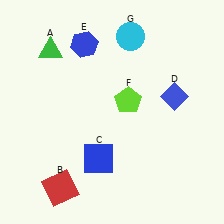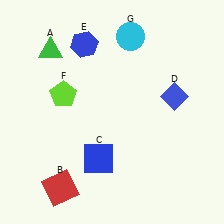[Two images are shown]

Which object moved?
The lime pentagon (F) moved left.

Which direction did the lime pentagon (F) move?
The lime pentagon (F) moved left.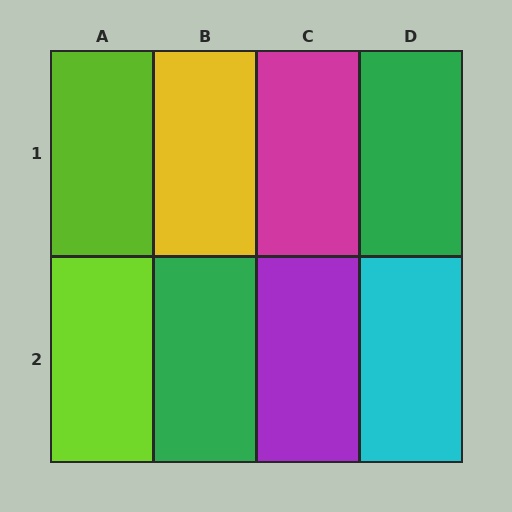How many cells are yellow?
1 cell is yellow.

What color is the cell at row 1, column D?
Green.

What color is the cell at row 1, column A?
Lime.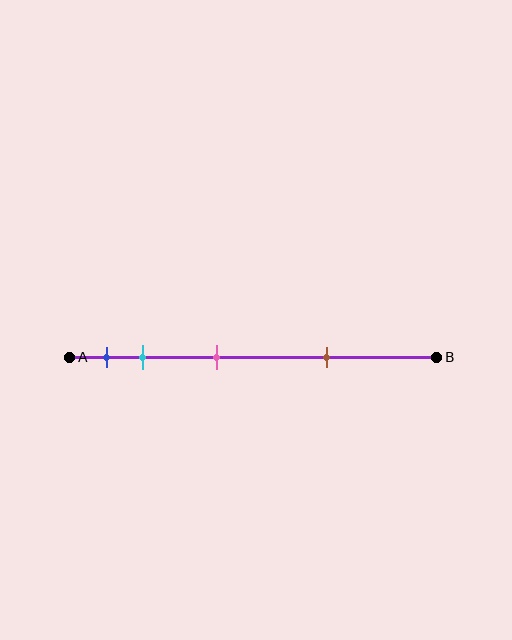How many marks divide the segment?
There are 4 marks dividing the segment.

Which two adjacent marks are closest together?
The blue and cyan marks are the closest adjacent pair.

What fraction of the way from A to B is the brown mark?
The brown mark is approximately 70% (0.7) of the way from A to B.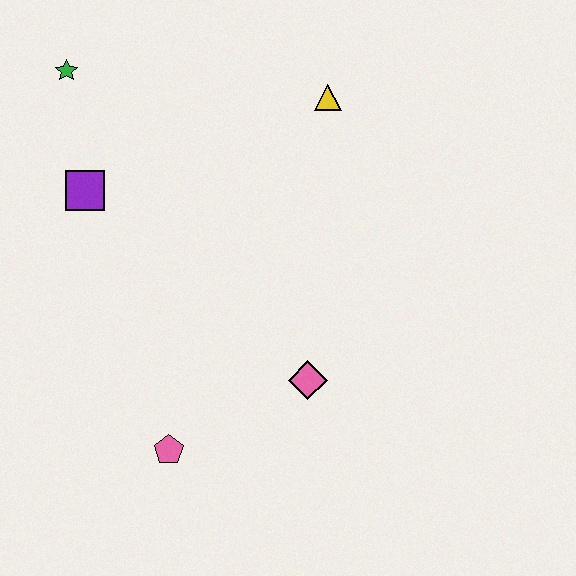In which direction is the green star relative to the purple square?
The green star is above the purple square.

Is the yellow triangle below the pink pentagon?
No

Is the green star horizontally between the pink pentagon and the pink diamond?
No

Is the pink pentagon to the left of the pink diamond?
Yes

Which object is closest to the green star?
The purple square is closest to the green star.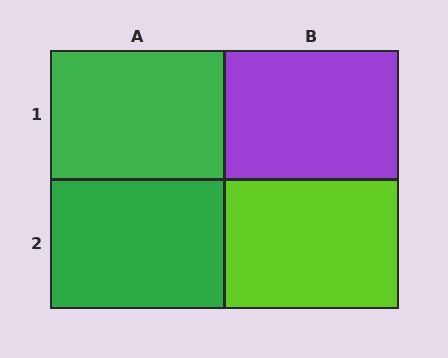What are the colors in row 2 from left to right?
Green, lime.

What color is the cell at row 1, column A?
Green.